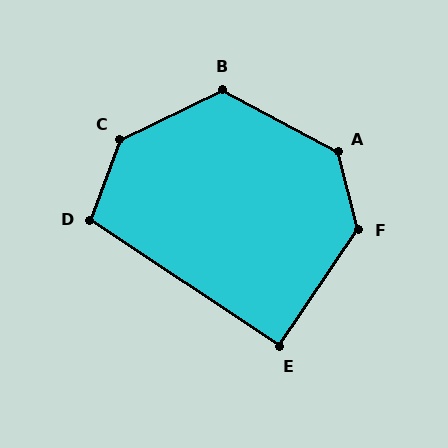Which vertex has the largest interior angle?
C, at approximately 136 degrees.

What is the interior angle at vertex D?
Approximately 103 degrees (obtuse).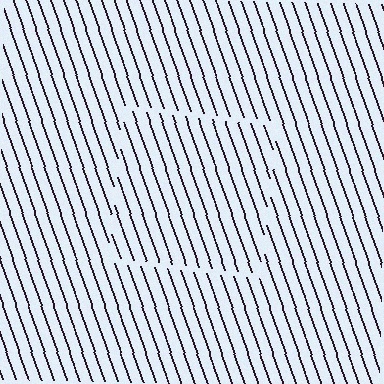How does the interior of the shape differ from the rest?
The interior of the shape contains the same grating, shifted by half a period — the contour is defined by the phase discontinuity where line-ends from the inner and outer gratings abut.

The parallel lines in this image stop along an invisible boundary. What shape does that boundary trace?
An illusory square. The interior of the shape contains the same grating, shifted by half a period — the contour is defined by the phase discontinuity where line-ends from the inner and outer gratings abut.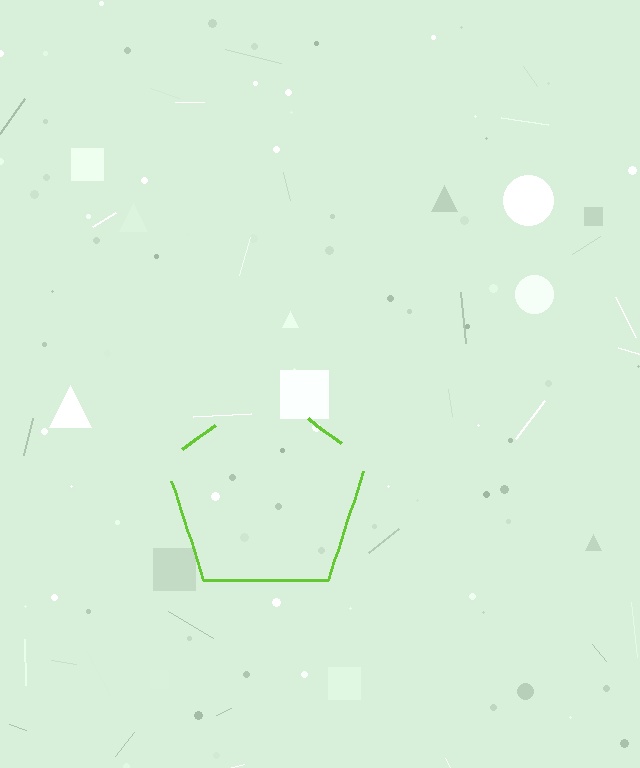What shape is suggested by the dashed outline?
The dashed outline suggests a pentagon.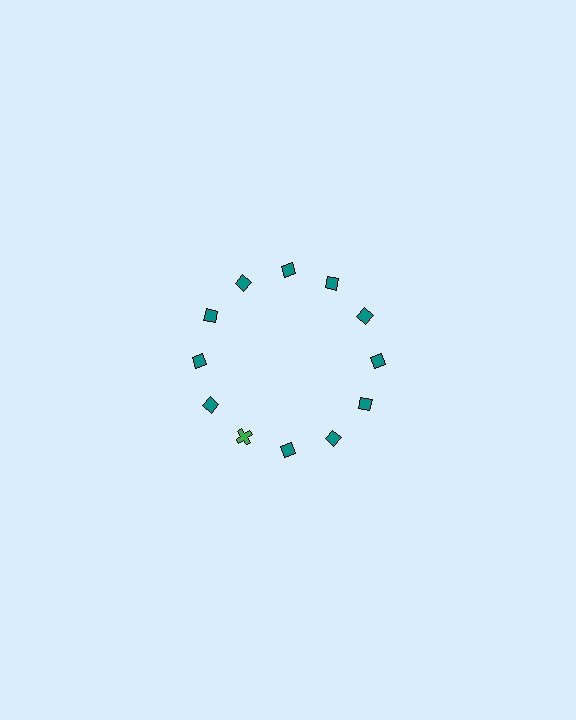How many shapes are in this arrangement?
There are 12 shapes arranged in a ring pattern.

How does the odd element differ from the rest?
It differs in both color (green instead of teal) and shape (cross instead of diamond).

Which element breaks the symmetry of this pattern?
The green cross at roughly the 7 o'clock position breaks the symmetry. All other shapes are teal diamonds.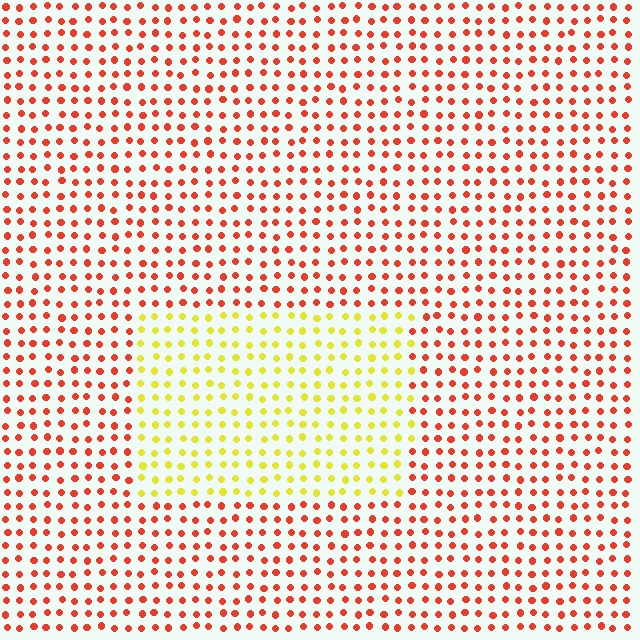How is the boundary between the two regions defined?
The boundary is defined purely by a slight shift in hue (about 56 degrees). Spacing, size, and orientation are identical on both sides.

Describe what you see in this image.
The image is filled with small red elements in a uniform arrangement. A rectangle-shaped region is visible where the elements are tinted to a slightly different hue, forming a subtle color boundary.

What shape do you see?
I see a rectangle.